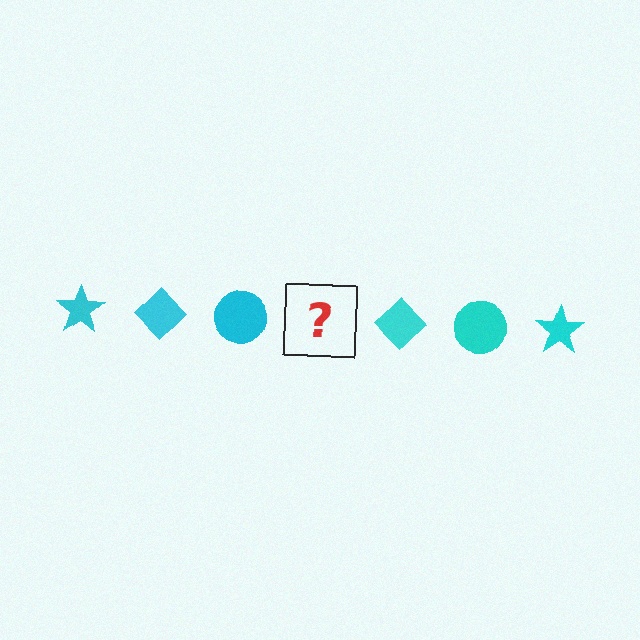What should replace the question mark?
The question mark should be replaced with a cyan star.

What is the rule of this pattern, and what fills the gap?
The rule is that the pattern cycles through star, diamond, circle shapes in cyan. The gap should be filled with a cyan star.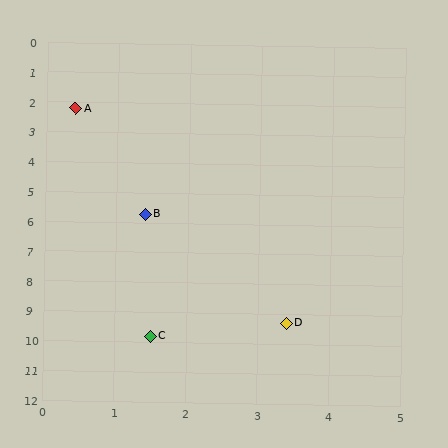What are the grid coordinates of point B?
Point B is at approximately (1.4, 5.7).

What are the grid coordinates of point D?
Point D is at approximately (3.4, 9.3).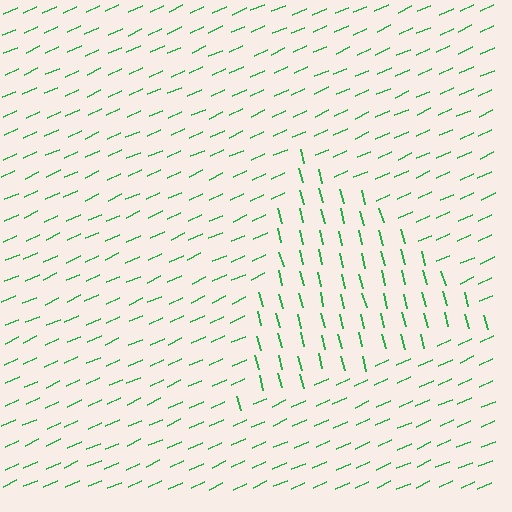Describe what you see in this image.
The image is filled with small green line segments. A triangle region in the image has lines oriented differently from the surrounding lines, creating a visible texture boundary.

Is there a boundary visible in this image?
Yes, there is a texture boundary formed by a change in line orientation.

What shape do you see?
I see a triangle.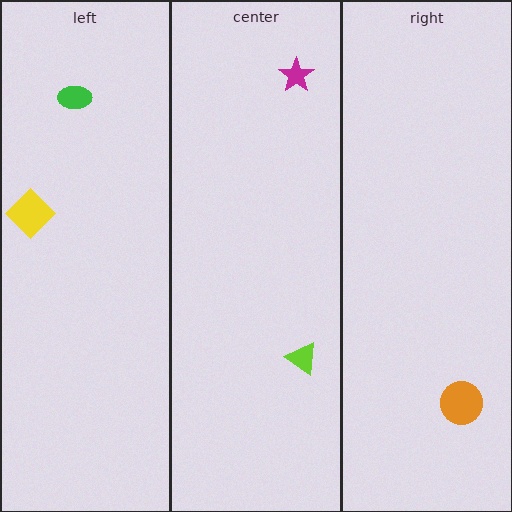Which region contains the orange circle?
The right region.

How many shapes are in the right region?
1.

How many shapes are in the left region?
2.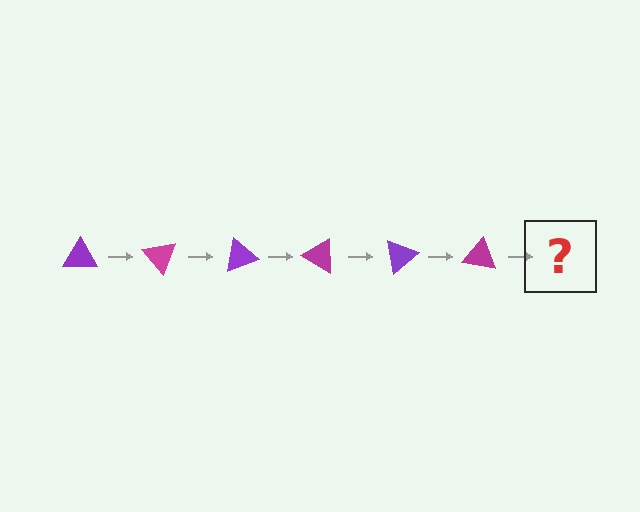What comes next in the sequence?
The next element should be a purple triangle, rotated 300 degrees from the start.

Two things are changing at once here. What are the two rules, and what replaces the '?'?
The two rules are that it rotates 50 degrees each step and the color cycles through purple and magenta. The '?' should be a purple triangle, rotated 300 degrees from the start.